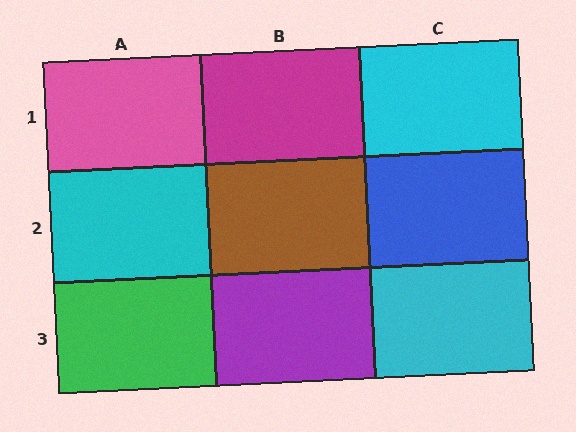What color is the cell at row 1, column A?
Pink.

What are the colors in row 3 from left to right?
Green, purple, cyan.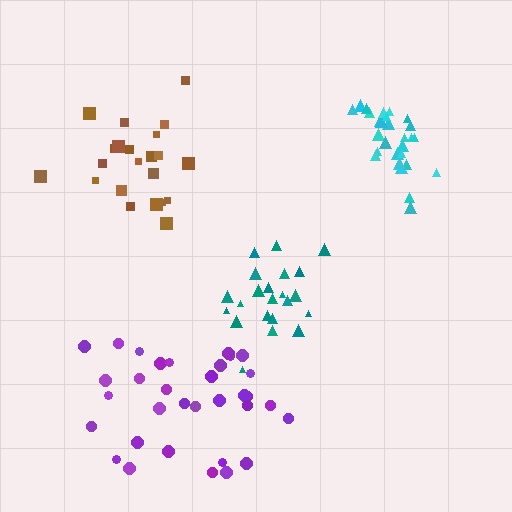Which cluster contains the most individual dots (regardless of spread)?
Purple (33).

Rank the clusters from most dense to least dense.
cyan, teal, brown, purple.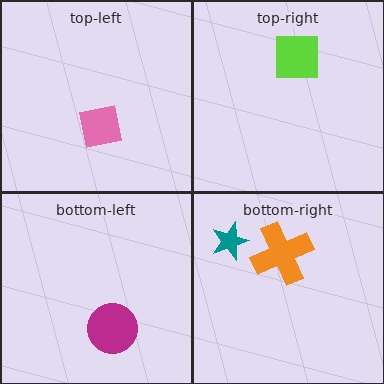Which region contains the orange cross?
The bottom-right region.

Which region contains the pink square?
The top-left region.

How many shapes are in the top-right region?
1.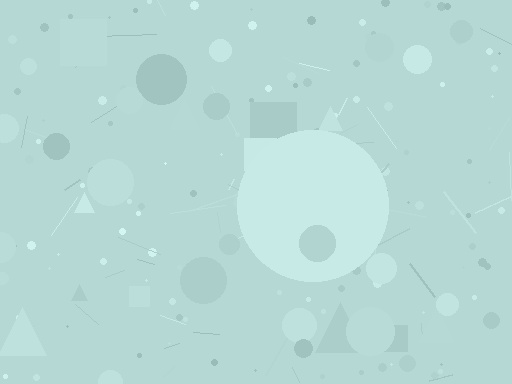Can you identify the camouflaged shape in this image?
The camouflaged shape is a circle.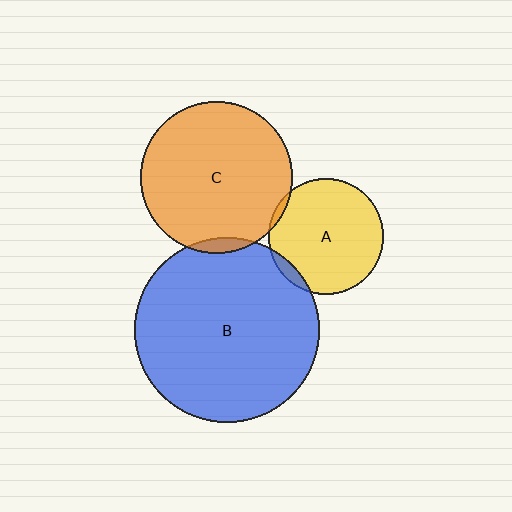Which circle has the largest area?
Circle B (blue).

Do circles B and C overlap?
Yes.